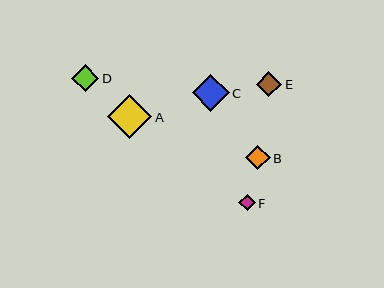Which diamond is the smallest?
Diamond F is the smallest with a size of approximately 16 pixels.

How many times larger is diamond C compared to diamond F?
Diamond C is approximately 2.2 times the size of diamond F.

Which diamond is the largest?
Diamond A is the largest with a size of approximately 44 pixels.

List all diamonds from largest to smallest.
From largest to smallest: A, C, D, E, B, F.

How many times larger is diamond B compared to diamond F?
Diamond B is approximately 1.5 times the size of diamond F.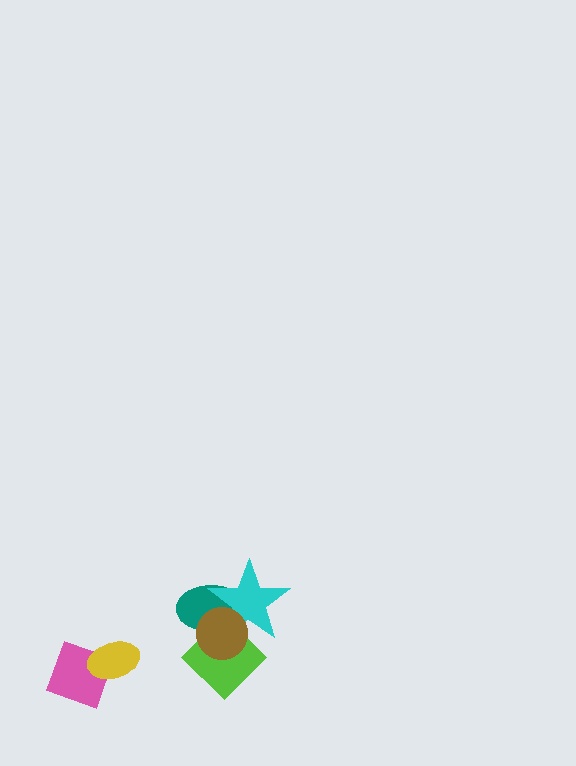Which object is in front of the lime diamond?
The brown circle is in front of the lime diamond.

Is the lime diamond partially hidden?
Yes, it is partially covered by another shape.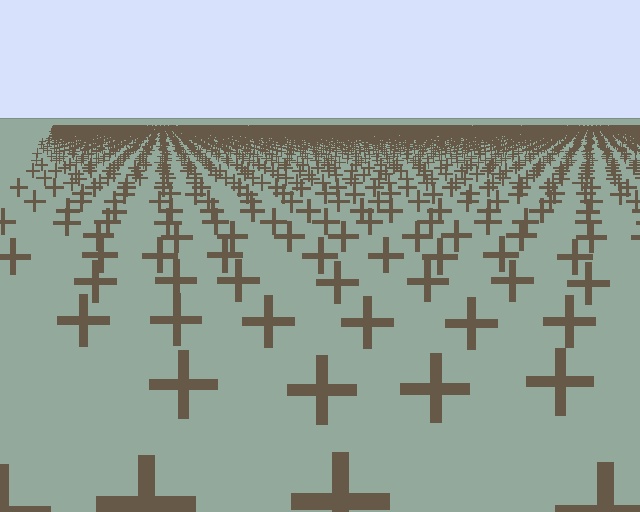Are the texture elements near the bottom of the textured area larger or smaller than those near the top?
Larger. Near the bottom, elements are closer to the viewer and appear at a bigger on-screen size.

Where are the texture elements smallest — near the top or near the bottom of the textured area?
Near the top.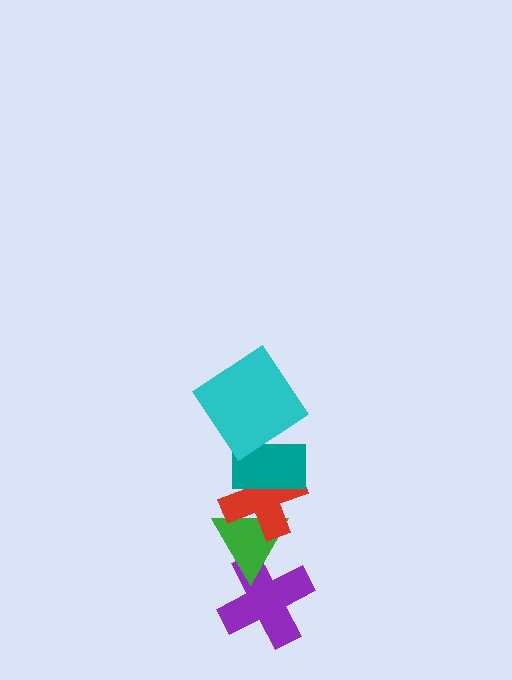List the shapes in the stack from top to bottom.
From top to bottom: the cyan diamond, the teal rectangle, the red cross, the green triangle, the purple cross.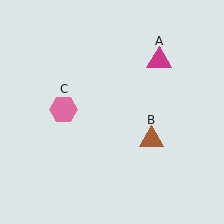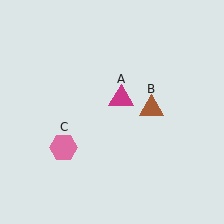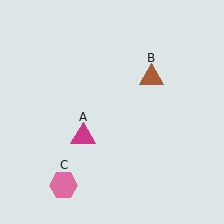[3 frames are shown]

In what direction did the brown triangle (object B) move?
The brown triangle (object B) moved up.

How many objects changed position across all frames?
3 objects changed position: magenta triangle (object A), brown triangle (object B), pink hexagon (object C).